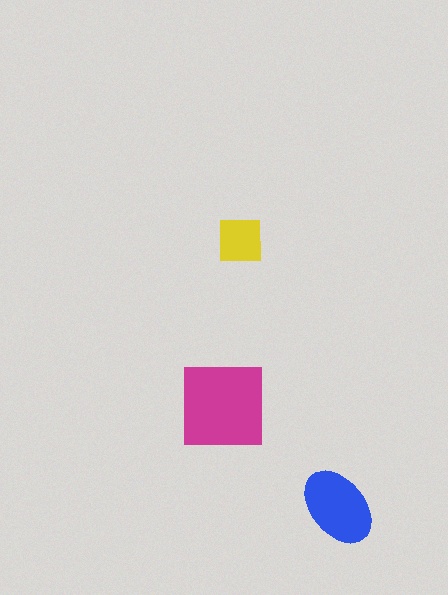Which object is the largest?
The magenta square.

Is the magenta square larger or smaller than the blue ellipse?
Larger.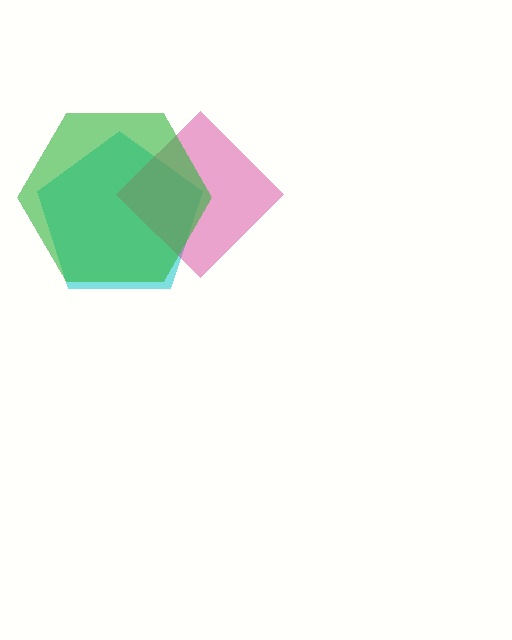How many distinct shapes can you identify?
There are 3 distinct shapes: a cyan pentagon, a magenta diamond, a green hexagon.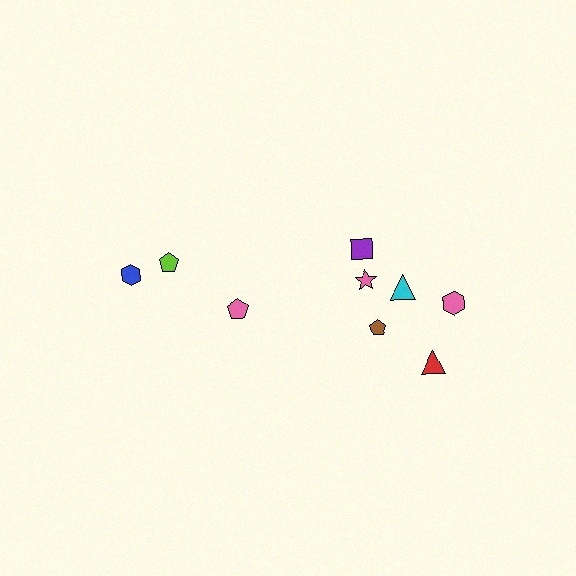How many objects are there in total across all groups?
There are 9 objects.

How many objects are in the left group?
There are 3 objects.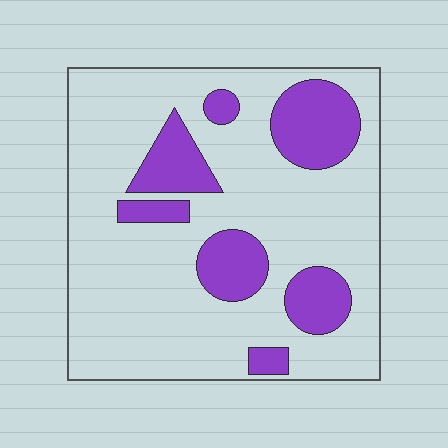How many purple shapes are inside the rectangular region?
7.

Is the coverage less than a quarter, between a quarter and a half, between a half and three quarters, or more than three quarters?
Less than a quarter.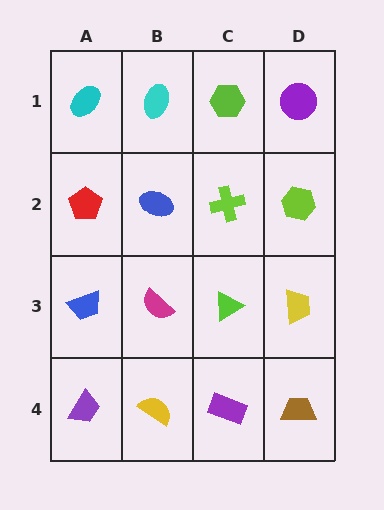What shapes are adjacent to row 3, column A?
A red pentagon (row 2, column A), a purple trapezoid (row 4, column A), a magenta semicircle (row 3, column B).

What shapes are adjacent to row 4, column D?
A yellow trapezoid (row 3, column D), a purple rectangle (row 4, column C).